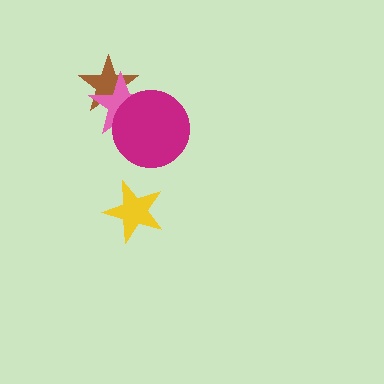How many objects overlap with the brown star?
2 objects overlap with the brown star.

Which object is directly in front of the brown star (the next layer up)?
The pink star is directly in front of the brown star.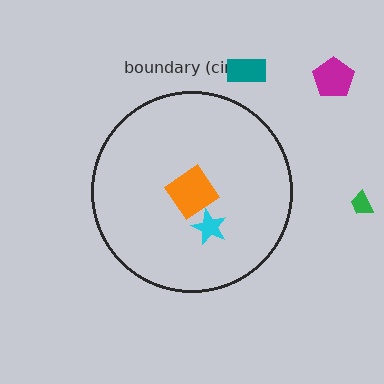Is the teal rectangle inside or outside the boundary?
Outside.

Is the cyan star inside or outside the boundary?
Inside.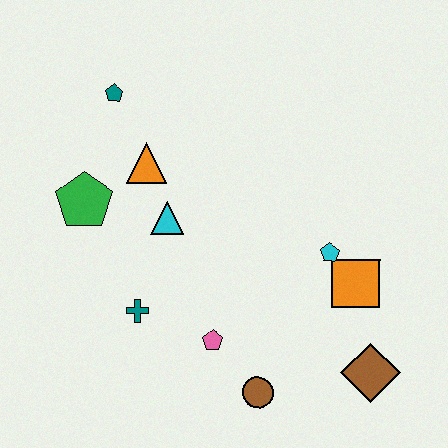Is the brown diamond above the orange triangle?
No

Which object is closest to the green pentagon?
The orange triangle is closest to the green pentagon.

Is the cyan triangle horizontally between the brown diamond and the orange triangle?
Yes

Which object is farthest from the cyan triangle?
The brown diamond is farthest from the cyan triangle.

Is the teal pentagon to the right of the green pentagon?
Yes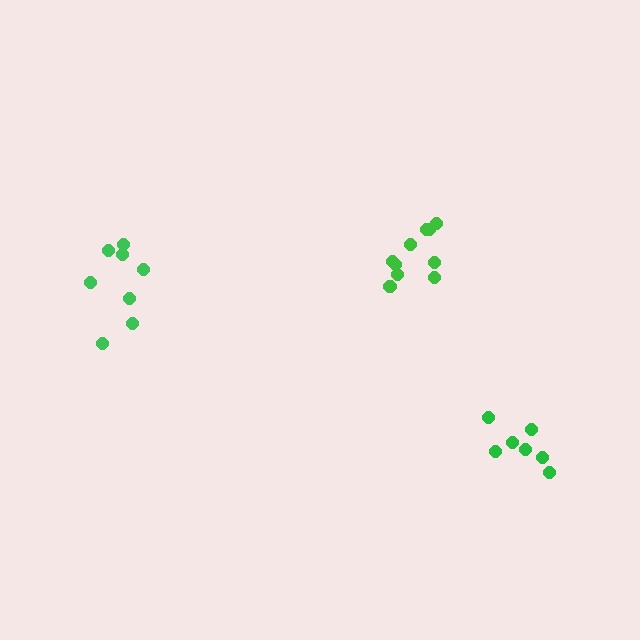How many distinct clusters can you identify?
There are 3 distinct clusters.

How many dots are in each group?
Group 1: 7 dots, Group 2: 8 dots, Group 3: 10 dots (25 total).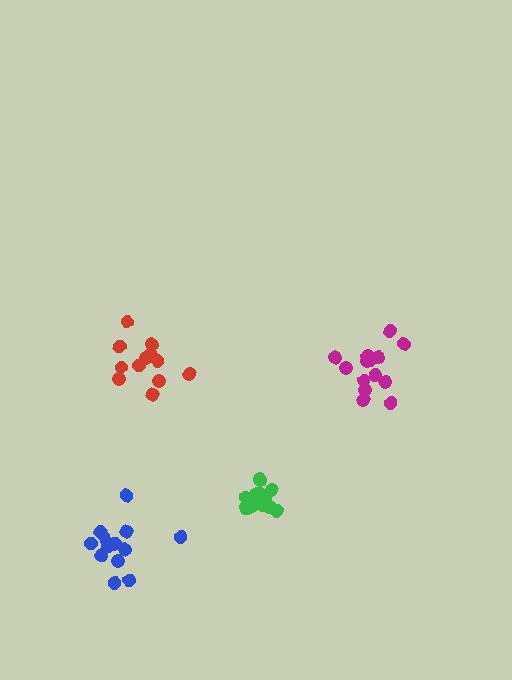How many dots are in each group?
Group 1: 15 dots, Group 2: 13 dots, Group 3: 14 dots, Group 4: 13 dots (55 total).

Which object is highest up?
The red cluster is topmost.